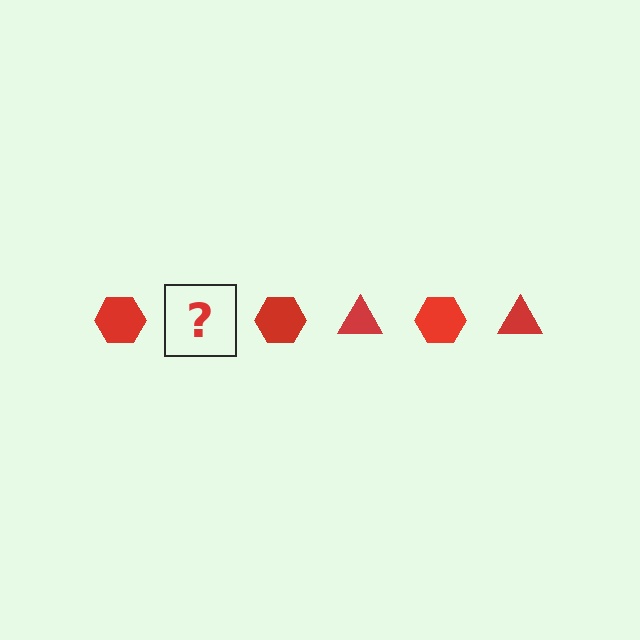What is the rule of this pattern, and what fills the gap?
The rule is that the pattern cycles through hexagon, triangle shapes in red. The gap should be filled with a red triangle.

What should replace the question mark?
The question mark should be replaced with a red triangle.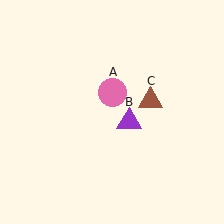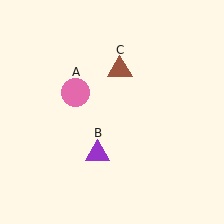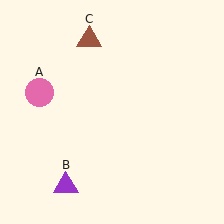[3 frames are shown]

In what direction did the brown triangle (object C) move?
The brown triangle (object C) moved up and to the left.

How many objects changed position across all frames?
3 objects changed position: pink circle (object A), purple triangle (object B), brown triangle (object C).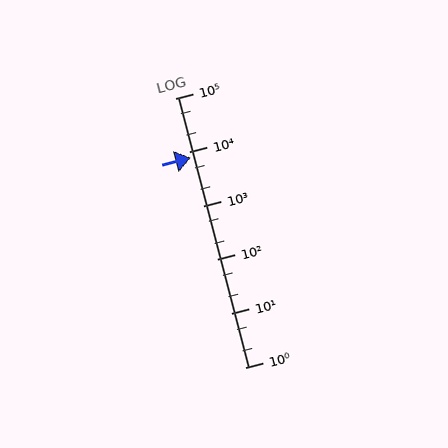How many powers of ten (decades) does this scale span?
The scale spans 5 decades, from 1 to 100000.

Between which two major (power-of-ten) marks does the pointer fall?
The pointer is between 1000 and 10000.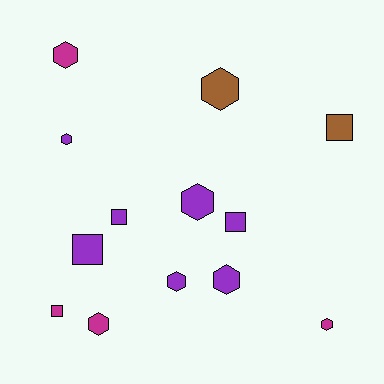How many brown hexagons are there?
There is 1 brown hexagon.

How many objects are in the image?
There are 13 objects.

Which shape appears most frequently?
Hexagon, with 8 objects.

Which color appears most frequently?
Purple, with 7 objects.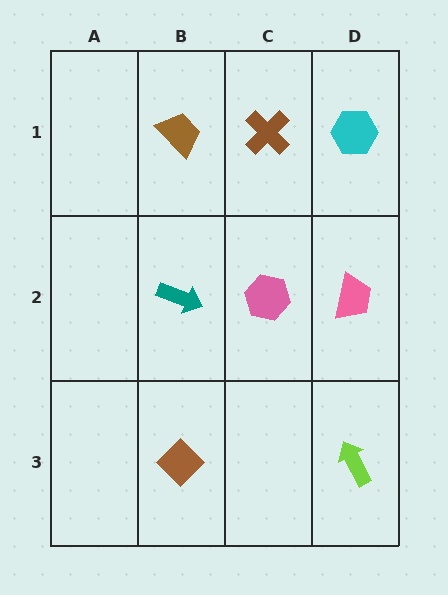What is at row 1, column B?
A brown trapezoid.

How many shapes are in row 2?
3 shapes.